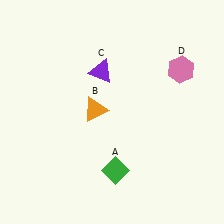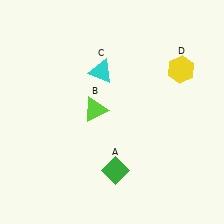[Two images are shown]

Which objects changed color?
B changed from orange to lime. C changed from purple to cyan. D changed from pink to yellow.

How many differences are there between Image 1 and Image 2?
There are 3 differences between the two images.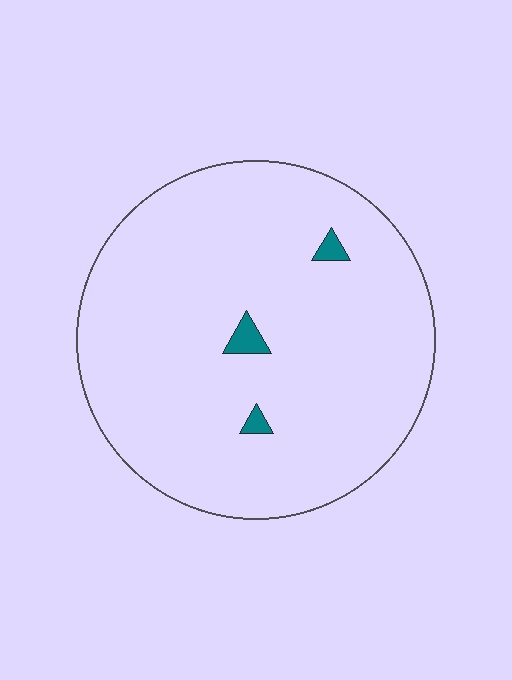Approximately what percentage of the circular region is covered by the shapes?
Approximately 0%.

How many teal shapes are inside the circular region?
3.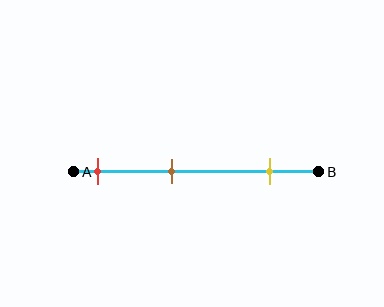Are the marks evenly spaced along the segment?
Yes, the marks are approximately evenly spaced.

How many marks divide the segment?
There are 3 marks dividing the segment.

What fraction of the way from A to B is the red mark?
The red mark is approximately 10% (0.1) of the way from A to B.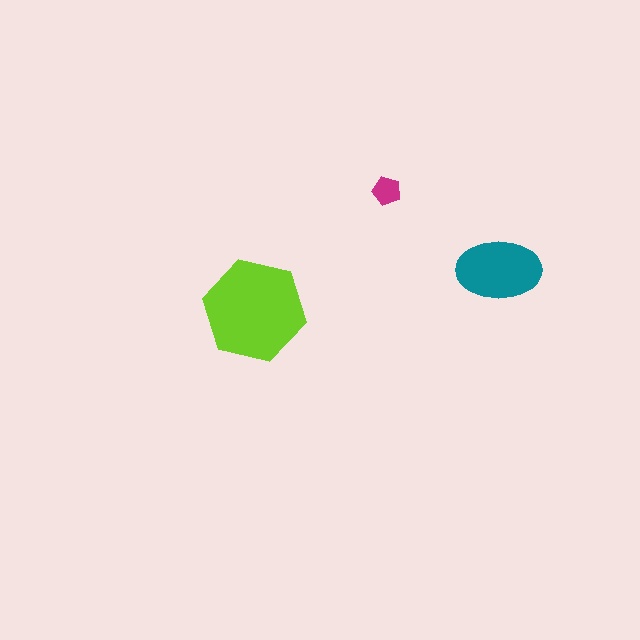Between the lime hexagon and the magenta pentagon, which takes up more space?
The lime hexagon.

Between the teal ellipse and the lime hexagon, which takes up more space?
The lime hexagon.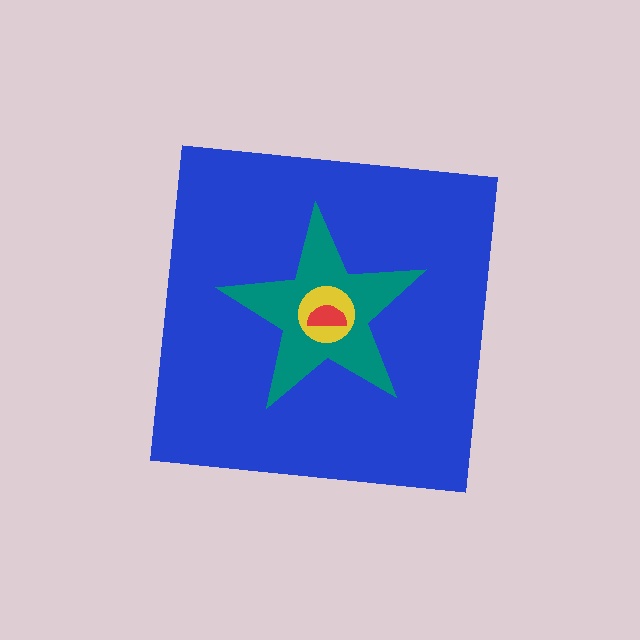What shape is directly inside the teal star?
The yellow circle.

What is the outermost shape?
The blue square.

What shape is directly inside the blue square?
The teal star.